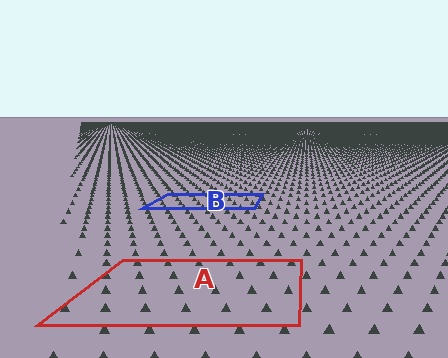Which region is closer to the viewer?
Region A is closer. The texture elements there are larger and more spread out.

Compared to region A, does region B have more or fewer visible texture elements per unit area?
Region B has more texture elements per unit area — they are packed more densely because it is farther away.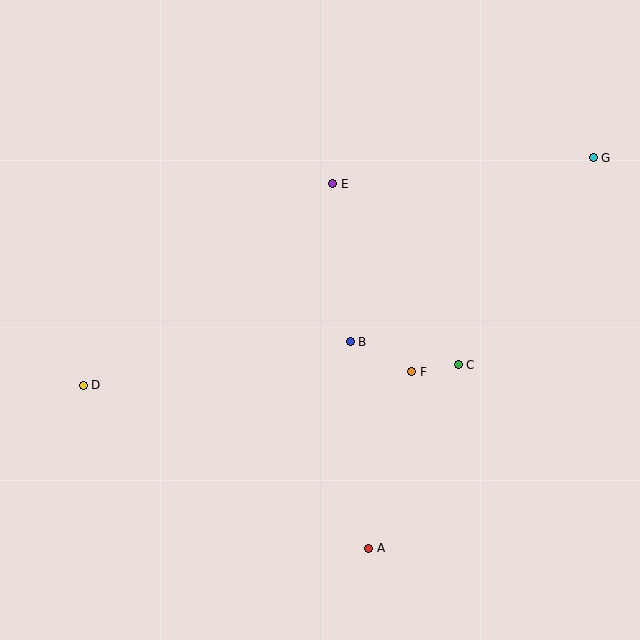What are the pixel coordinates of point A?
Point A is at (369, 548).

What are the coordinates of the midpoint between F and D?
The midpoint between F and D is at (248, 379).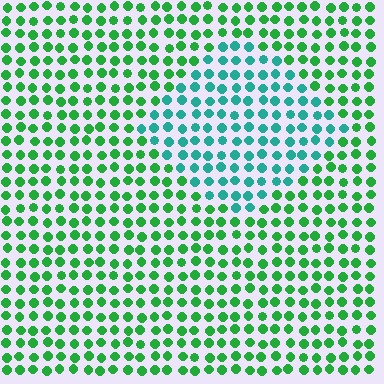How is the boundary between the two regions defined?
The boundary is defined purely by a slight shift in hue (about 42 degrees). Spacing, size, and orientation are identical on both sides.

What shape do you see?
I see a diamond.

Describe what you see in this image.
The image is filled with small green elements in a uniform arrangement. A diamond-shaped region is visible where the elements are tinted to a slightly different hue, forming a subtle color boundary.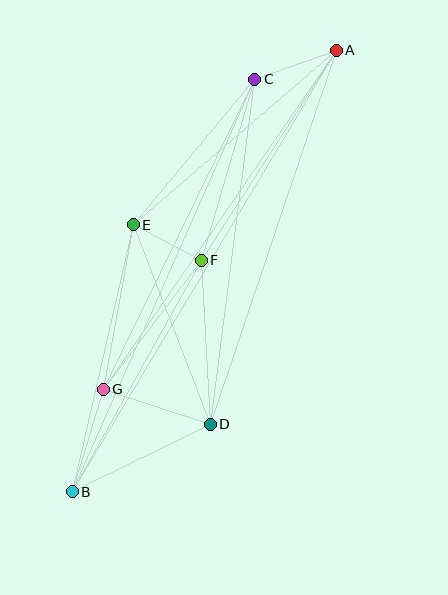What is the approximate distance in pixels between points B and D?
The distance between B and D is approximately 154 pixels.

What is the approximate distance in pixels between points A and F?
The distance between A and F is approximately 250 pixels.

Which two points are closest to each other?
Points E and F are closest to each other.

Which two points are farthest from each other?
Points A and B are farthest from each other.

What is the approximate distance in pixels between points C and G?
The distance between C and G is approximately 345 pixels.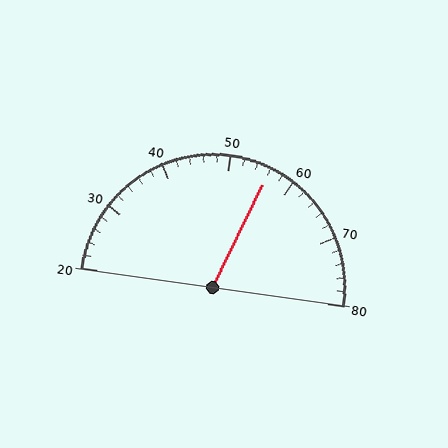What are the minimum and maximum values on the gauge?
The gauge ranges from 20 to 80.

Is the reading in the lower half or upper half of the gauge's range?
The reading is in the upper half of the range (20 to 80).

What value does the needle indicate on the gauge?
The needle indicates approximately 56.